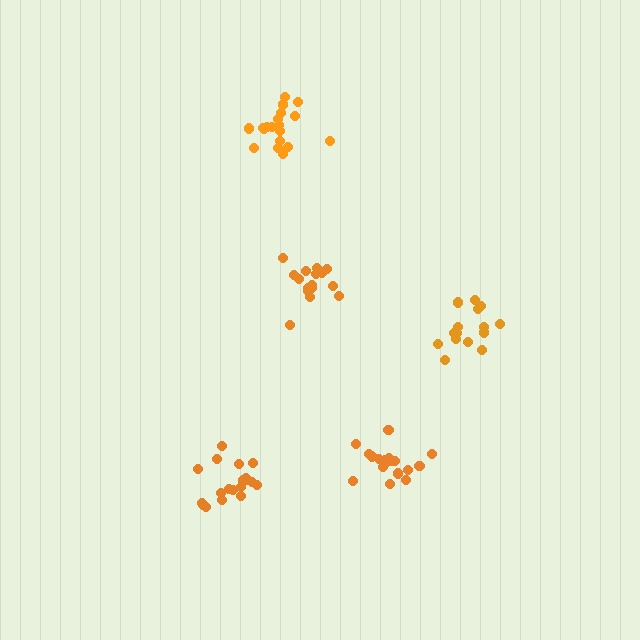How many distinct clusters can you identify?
There are 5 distinct clusters.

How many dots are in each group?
Group 1: 16 dots, Group 2: 20 dots, Group 3: 16 dots, Group 4: 20 dots, Group 5: 20 dots (92 total).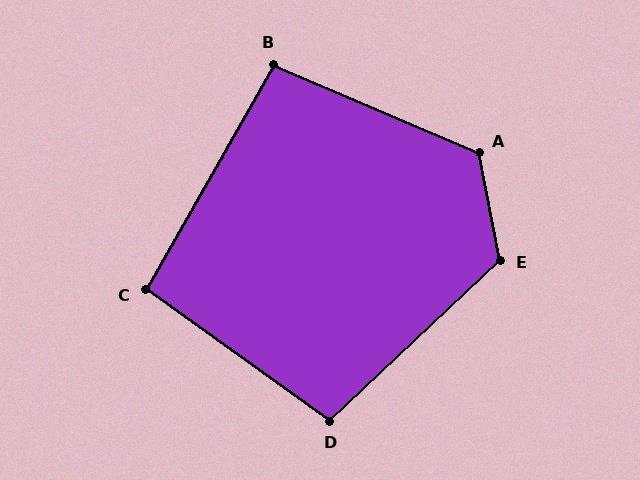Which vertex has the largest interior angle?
A, at approximately 124 degrees.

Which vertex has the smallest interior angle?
C, at approximately 96 degrees.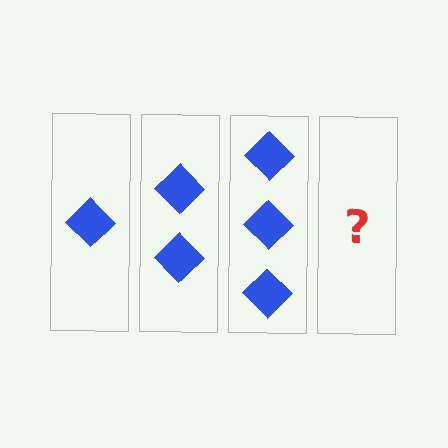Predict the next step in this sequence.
The next step is 4 diamonds.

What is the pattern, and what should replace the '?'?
The pattern is that each step adds one more diamond. The '?' should be 4 diamonds.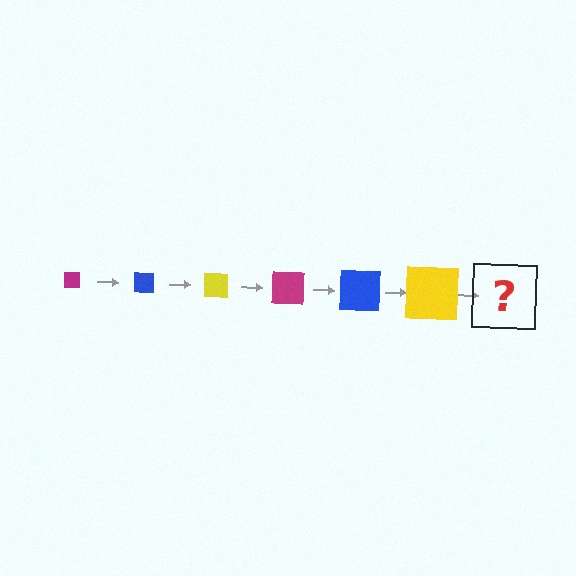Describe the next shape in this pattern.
It should be a magenta square, larger than the previous one.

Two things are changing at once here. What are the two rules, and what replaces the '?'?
The two rules are that the square grows larger each step and the color cycles through magenta, blue, and yellow. The '?' should be a magenta square, larger than the previous one.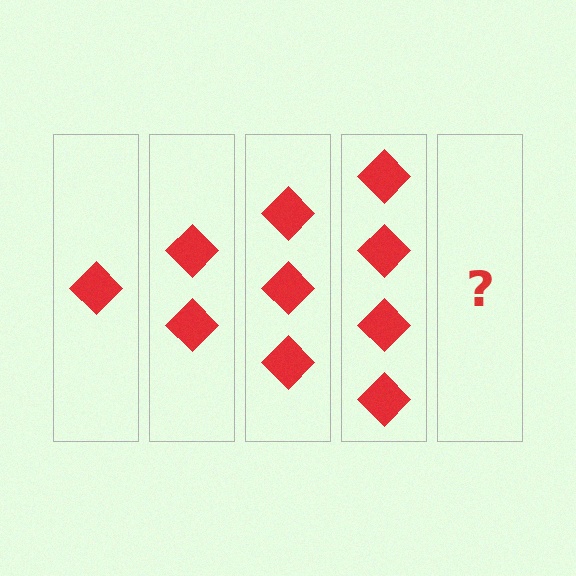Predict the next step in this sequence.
The next step is 5 diamonds.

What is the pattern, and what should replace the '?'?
The pattern is that each step adds one more diamond. The '?' should be 5 diamonds.